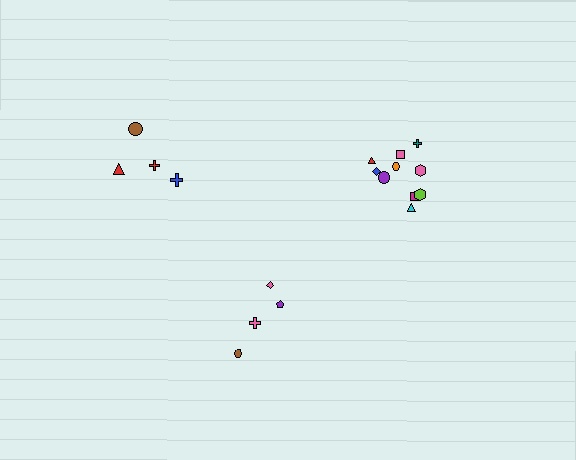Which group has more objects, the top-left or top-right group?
The top-right group.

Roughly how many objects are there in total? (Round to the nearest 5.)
Roughly 20 objects in total.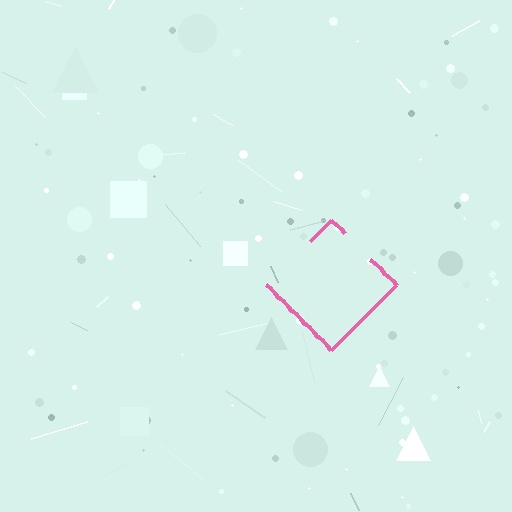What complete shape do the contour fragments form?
The contour fragments form a diamond.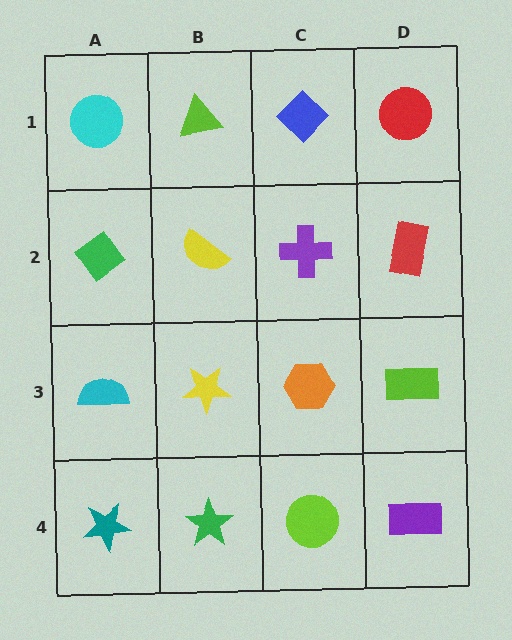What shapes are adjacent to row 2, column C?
A blue diamond (row 1, column C), an orange hexagon (row 3, column C), a yellow semicircle (row 2, column B), a red rectangle (row 2, column D).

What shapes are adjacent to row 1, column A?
A green diamond (row 2, column A), a lime triangle (row 1, column B).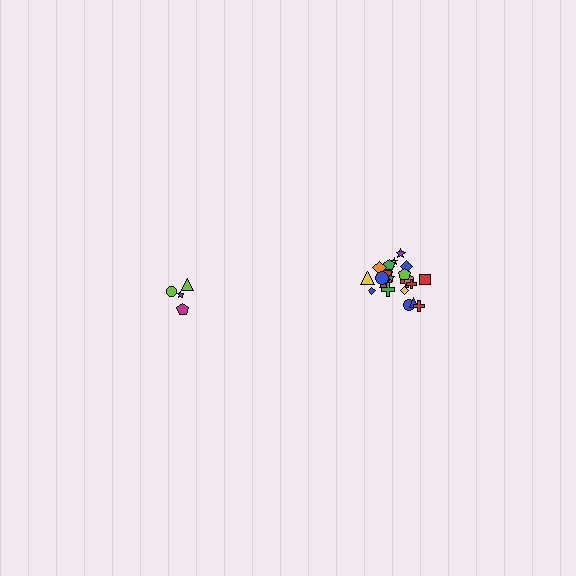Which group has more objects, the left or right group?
The right group.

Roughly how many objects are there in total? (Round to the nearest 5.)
Roughly 25 objects in total.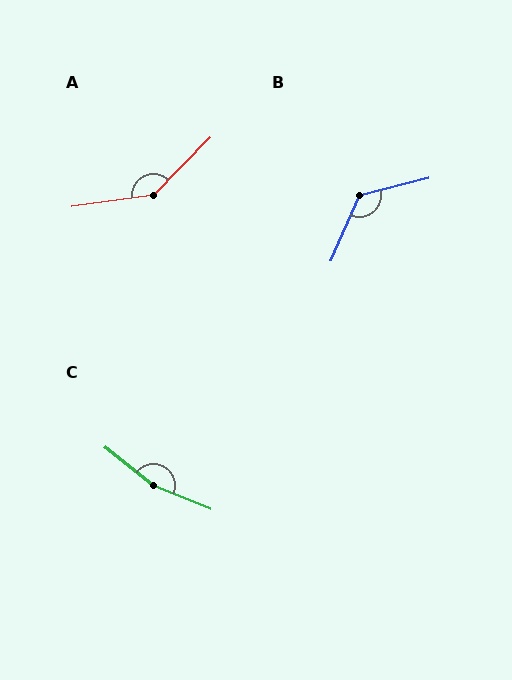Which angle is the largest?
C, at approximately 164 degrees.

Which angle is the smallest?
B, at approximately 128 degrees.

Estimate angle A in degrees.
Approximately 142 degrees.